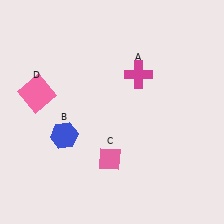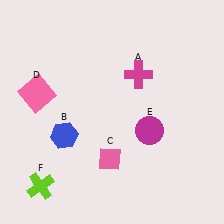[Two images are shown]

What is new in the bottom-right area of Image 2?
A magenta circle (E) was added in the bottom-right area of Image 2.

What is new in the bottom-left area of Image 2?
A lime cross (F) was added in the bottom-left area of Image 2.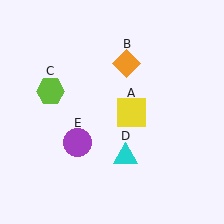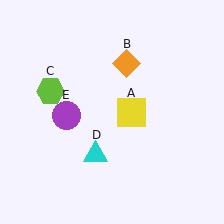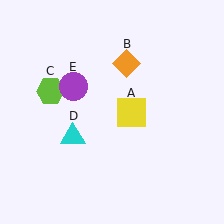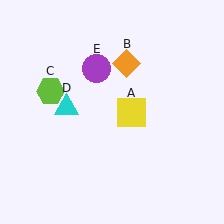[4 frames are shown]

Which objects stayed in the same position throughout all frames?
Yellow square (object A) and orange diamond (object B) and lime hexagon (object C) remained stationary.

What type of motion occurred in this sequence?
The cyan triangle (object D), purple circle (object E) rotated clockwise around the center of the scene.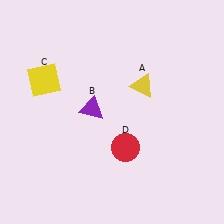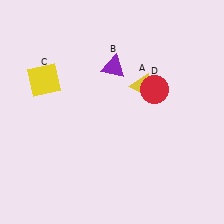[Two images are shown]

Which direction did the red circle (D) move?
The red circle (D) moved up.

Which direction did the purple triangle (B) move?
The purple triangle (B) moved up.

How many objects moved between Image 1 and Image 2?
2 objects moved between the two images.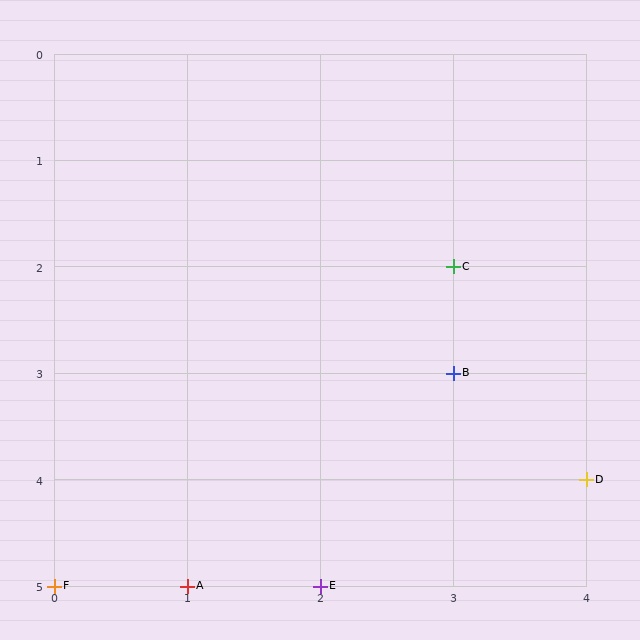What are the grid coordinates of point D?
Point D is at grid coordinates (4, 4).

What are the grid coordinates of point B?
Point B is at grid coordinates (3, 3).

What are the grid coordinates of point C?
Point C is at grid coordinates (3, 2).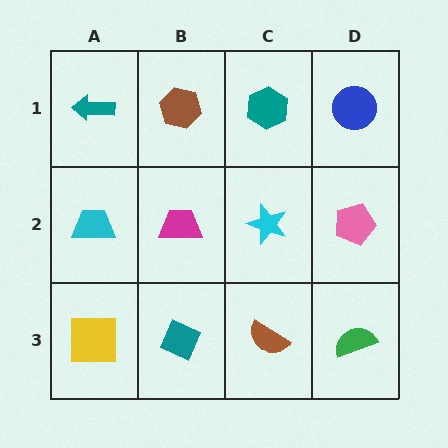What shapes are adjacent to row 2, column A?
A teal arrow (row 1, column A), a yellow square (row 3, column A), a magenta trapezoid (row 2, column B).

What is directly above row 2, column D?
A blue circle.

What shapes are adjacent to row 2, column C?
A teal hexagon (row 1, column C), a brown semicircle (row 3, column C), a magenta trapezoid (row 2, column B), a pink pentagon (row 2, column D).